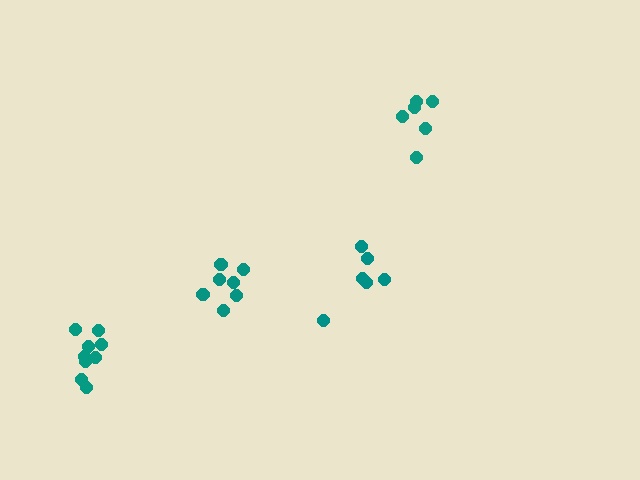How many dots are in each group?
Group 1: 6 dots, Group 2: 9 dots, Group 3: 6 dots, Group 4: 7 dots (28 total).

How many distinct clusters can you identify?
There are 4 distinct clusters.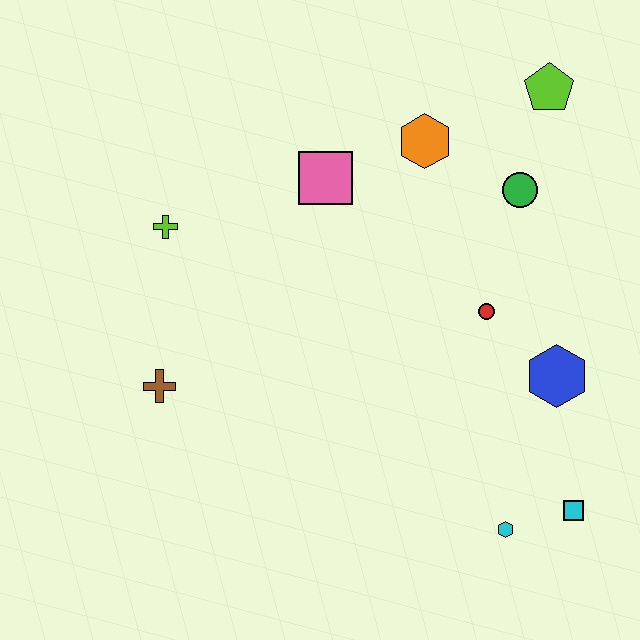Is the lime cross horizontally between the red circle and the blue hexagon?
No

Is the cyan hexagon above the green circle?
No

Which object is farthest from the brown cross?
The lime pentagon is farthest from the brown cross.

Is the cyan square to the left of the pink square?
No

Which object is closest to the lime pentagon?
The green circle is closest to the lime pentagon.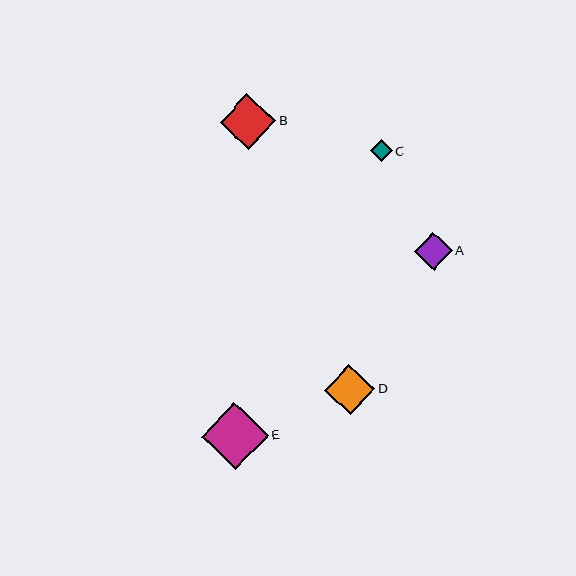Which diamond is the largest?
Diamond E is the largest with a size of approximately 67 pixels.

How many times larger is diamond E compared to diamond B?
Diamond E is approximately 1.2 times the size of diamond B.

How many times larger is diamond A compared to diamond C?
Diamond A is approximately 1.7 times the size of diamond C.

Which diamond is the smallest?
Diamond C is the smallest with a size of approximately 22 pixels.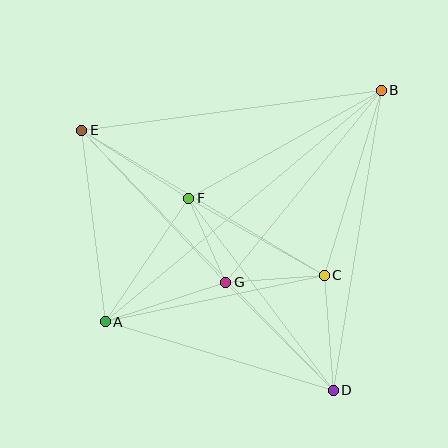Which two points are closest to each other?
Points F and G are closest to each other.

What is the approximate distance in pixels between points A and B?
The distance between A and B is approximately 360 pixels.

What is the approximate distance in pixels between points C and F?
The distance between C and F is approximately 156 pixels.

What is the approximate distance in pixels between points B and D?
The distance between B and D is approximately 304 pixels.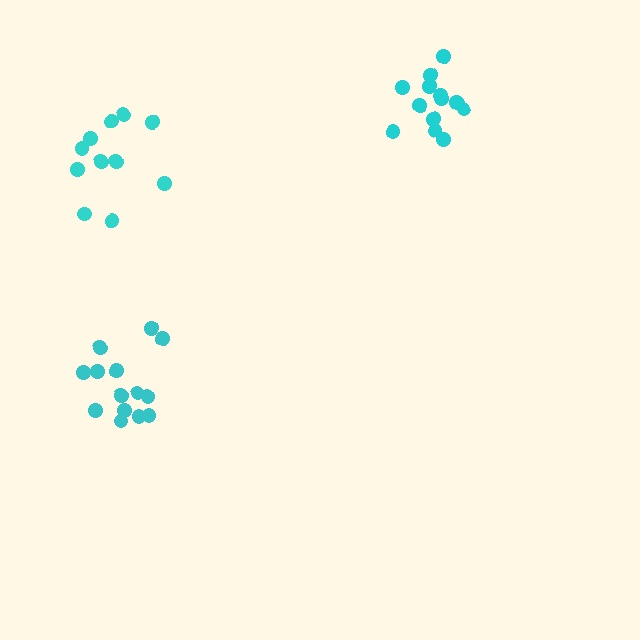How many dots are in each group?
Group 1: 11 dots, Group 2: 14 dots, Group 3: 14 dots (39 total).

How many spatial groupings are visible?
There are 3 spatial groupings.